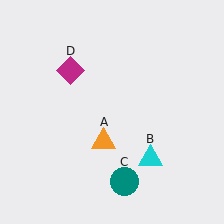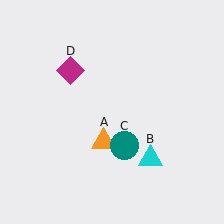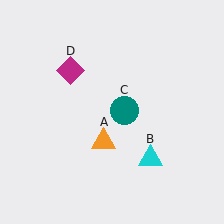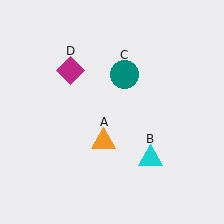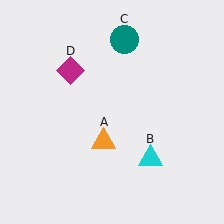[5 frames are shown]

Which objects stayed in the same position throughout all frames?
Orange triangle (object A) and cyan triangle (object B) and magenta diamond (object D) remained stationary.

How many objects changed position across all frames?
1 object changed position: teal circle (object C).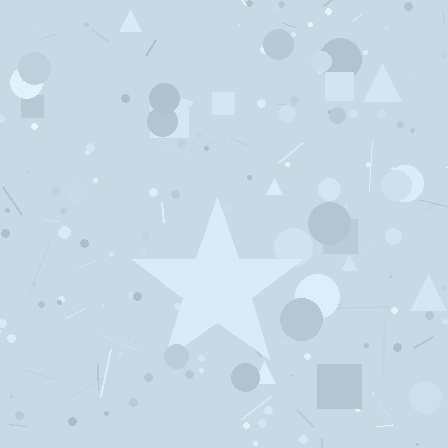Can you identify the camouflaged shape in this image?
The camouflaged shape is a star.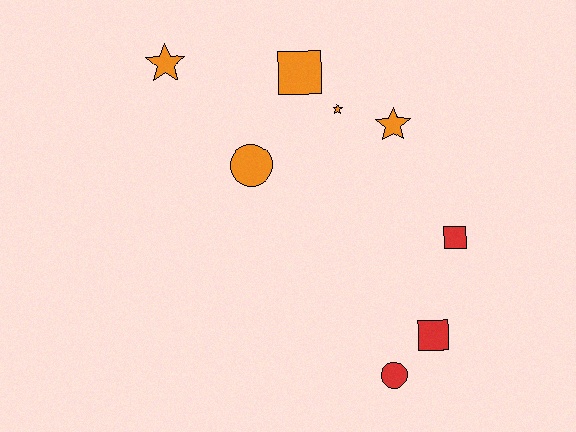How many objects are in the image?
There are 8 objects.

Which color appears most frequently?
Orange, with 5 objects.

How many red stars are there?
There are no red stars.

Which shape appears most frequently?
Square, with 3 objects.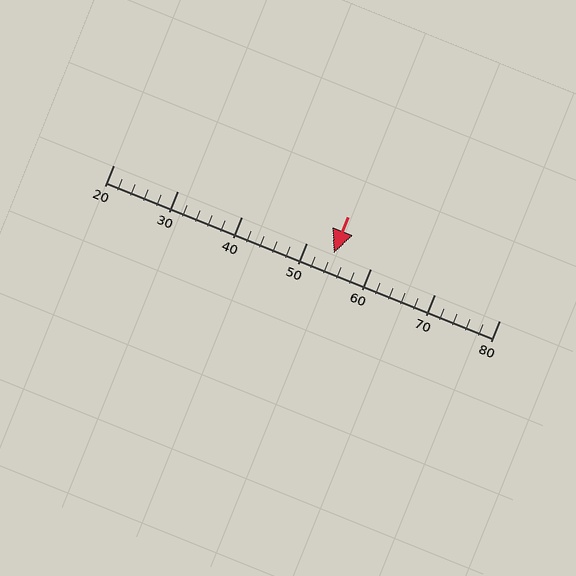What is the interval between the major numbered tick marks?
The major tick marks are spaced 10 units apart.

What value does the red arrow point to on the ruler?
The red arrow points to approximately 54.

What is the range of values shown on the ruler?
The ruler shows values from 20 to 80.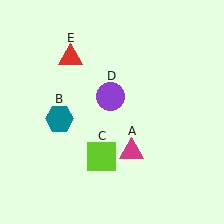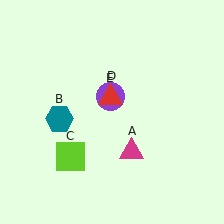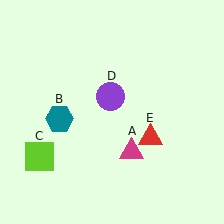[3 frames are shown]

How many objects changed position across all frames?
2 objects changed position: lime square (object C), red triangle (object E).